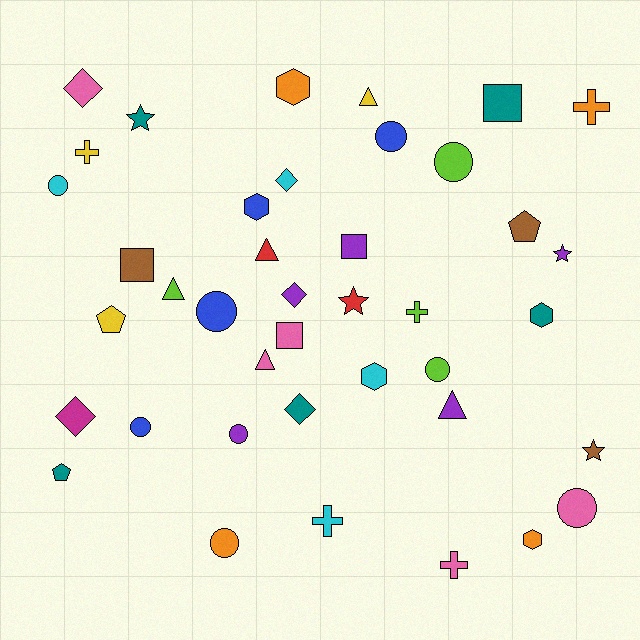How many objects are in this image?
There are 40 objects.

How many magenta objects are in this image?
There is 1 magenta object.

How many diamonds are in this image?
There are 5 diamonds.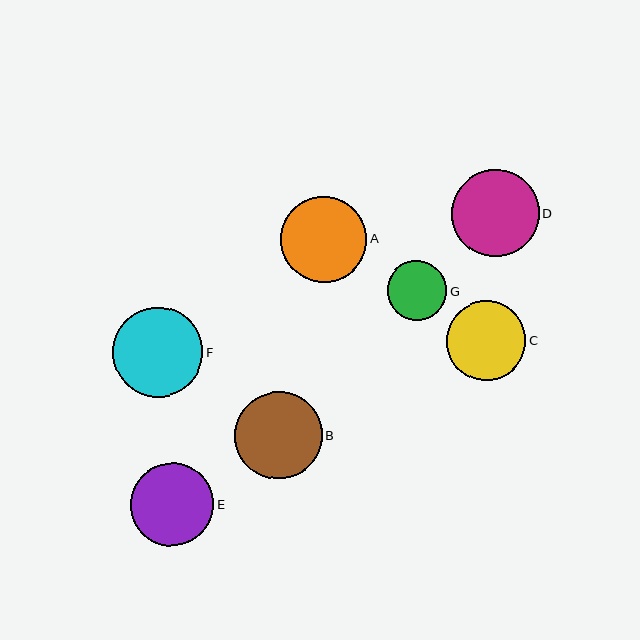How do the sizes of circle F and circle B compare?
Circle F and circle B are approximately the same size.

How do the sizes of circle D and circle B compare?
Circle D and circle B are approximately the same size.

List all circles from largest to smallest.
From largest to smallest: F, D, B, A, E, C, G.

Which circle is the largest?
Circle F is the largest with a size of approximately 90 pixels.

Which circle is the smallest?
Circle G is the smallest with a size of approximately 60 pixels.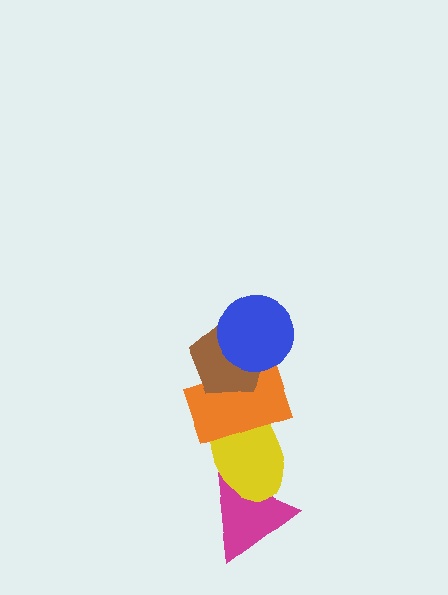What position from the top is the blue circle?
The blue circle is 1st from the top.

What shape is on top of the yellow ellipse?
The orange rectangle is on top of the yellow ellipse.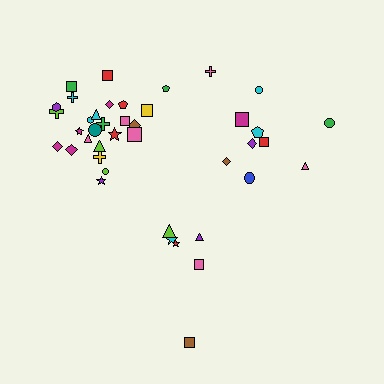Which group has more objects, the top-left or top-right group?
The top-left group.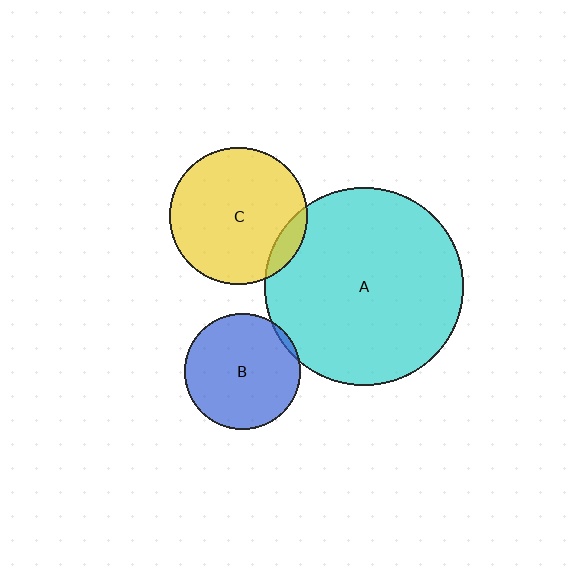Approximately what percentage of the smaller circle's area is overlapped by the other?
Approximately 10%.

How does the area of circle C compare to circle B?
Approximately 1.4 times.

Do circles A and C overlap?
Yes.